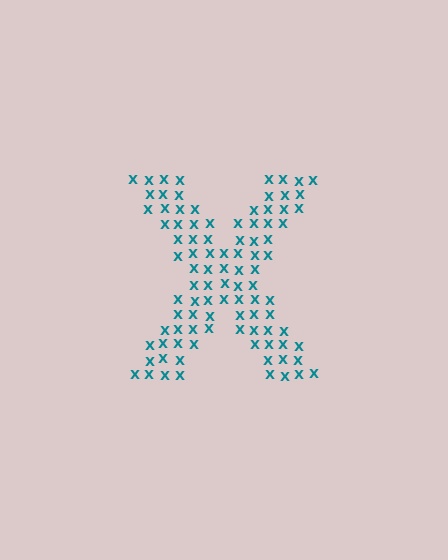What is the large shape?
The large shape is the letter X.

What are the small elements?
The small elements are letter X's.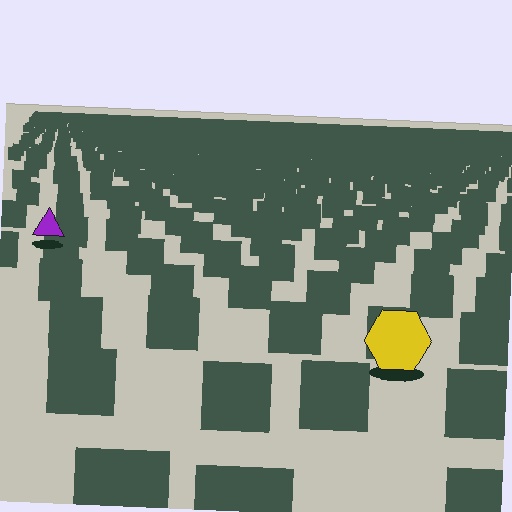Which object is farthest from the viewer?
The purple triangle is farthest from the viewer. It appears smaller and the ground texture around it is denser.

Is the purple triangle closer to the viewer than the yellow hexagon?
No. The yellow hexagon is closer — you can tell from the texture gradient: the ground texture is coarser near it.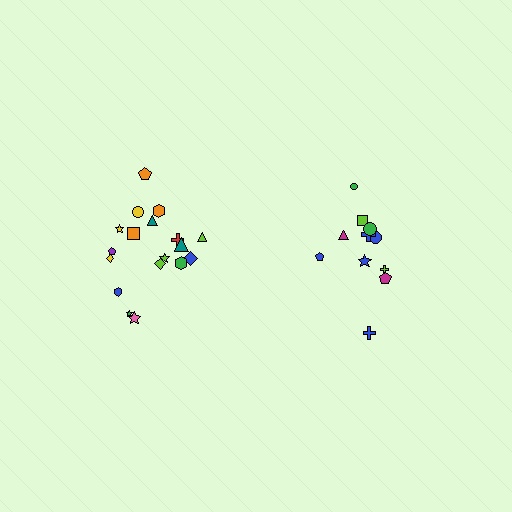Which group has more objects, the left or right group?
The left group.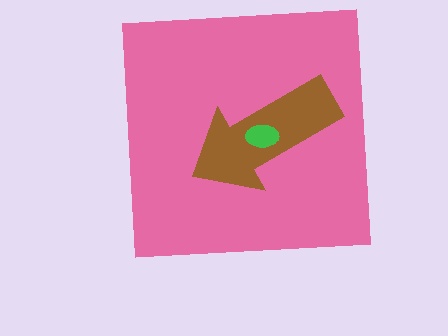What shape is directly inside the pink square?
The brown arrow.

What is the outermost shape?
The pink square.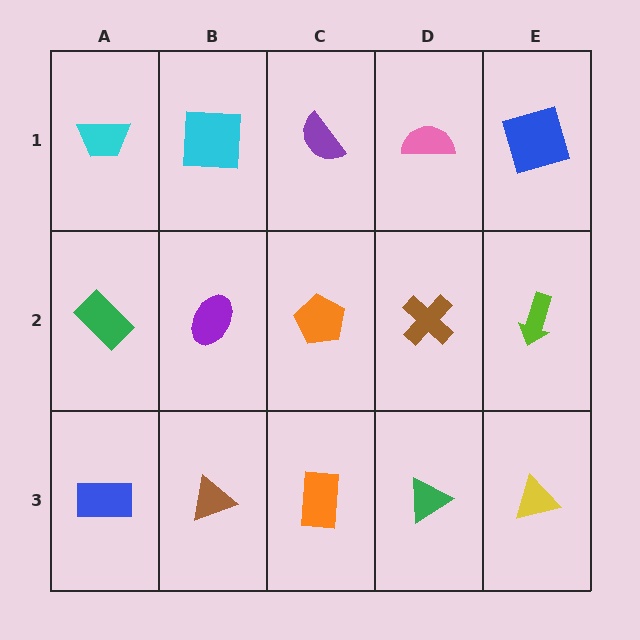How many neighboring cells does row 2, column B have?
4.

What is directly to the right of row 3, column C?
A green triangle.